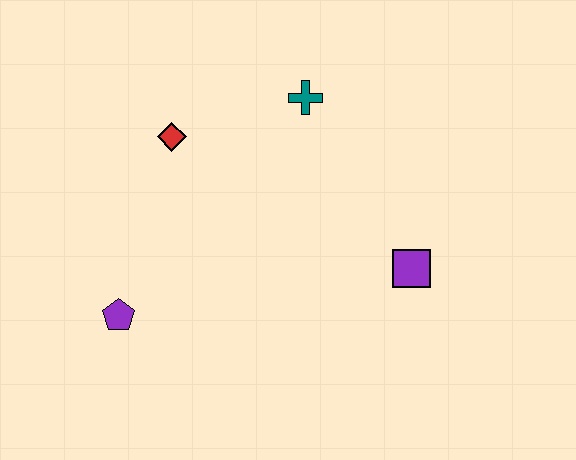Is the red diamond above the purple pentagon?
Yes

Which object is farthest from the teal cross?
The purple pentagon is farthest from the teal cross.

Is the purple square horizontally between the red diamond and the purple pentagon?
No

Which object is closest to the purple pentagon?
The red diamond is closest to the purple pentagon.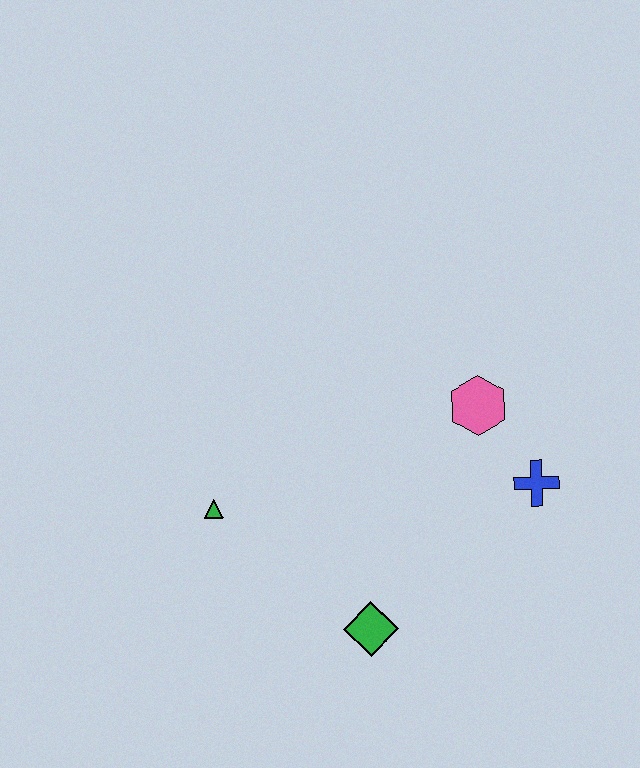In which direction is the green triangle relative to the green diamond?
The green triangle is to the left of the green diamond.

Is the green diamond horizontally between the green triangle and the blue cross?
Yes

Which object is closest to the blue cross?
The pink hexagon is closest to the blue cross.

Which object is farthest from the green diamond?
The pink hexagon is farthest from the green diamond.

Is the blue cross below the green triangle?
No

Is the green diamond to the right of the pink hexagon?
No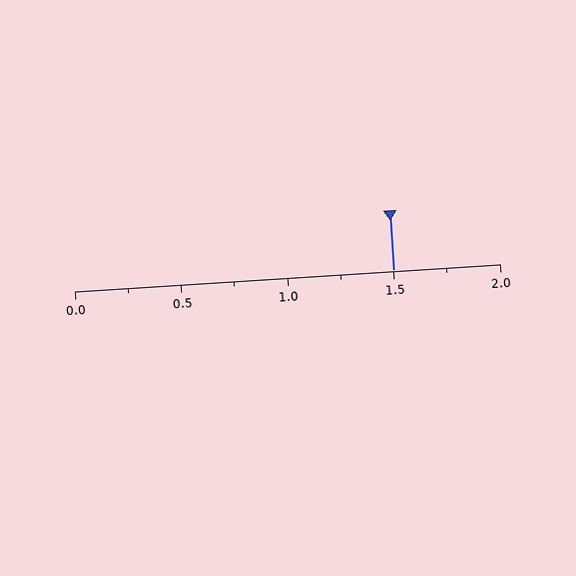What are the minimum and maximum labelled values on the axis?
The axis runs from 0.0 to 2.0.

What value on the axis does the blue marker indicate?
The marker indicates approximately 1.5.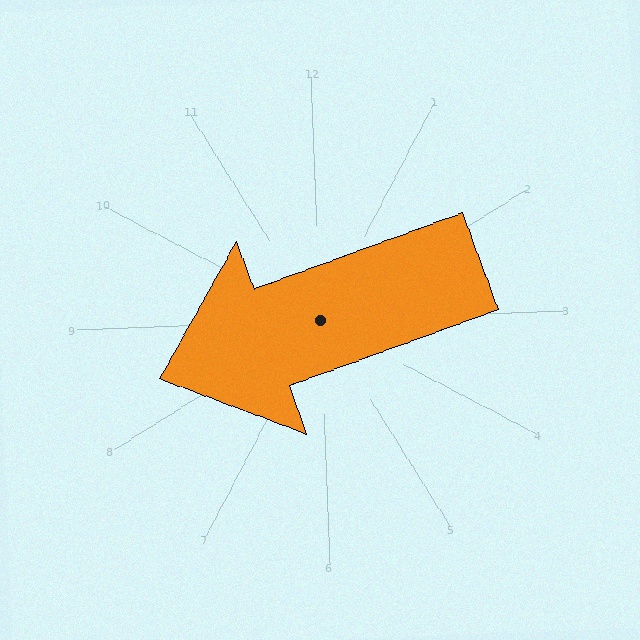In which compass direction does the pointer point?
West.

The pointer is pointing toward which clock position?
Roughly 8 o'clock.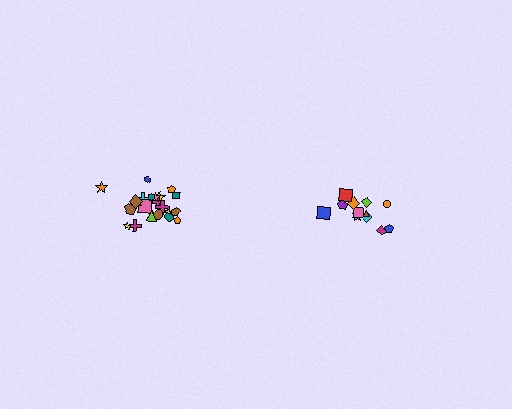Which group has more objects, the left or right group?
The left group.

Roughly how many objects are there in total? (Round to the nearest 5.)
Roughly 35 objects in total.